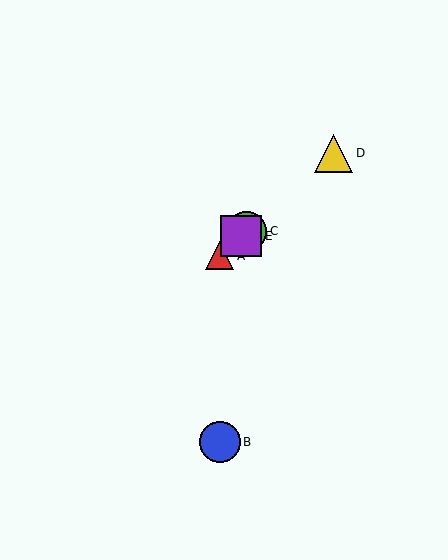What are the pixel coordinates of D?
Object D is at (334, 153).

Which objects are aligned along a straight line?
Objects A, C, D, E are aligned along a straight line.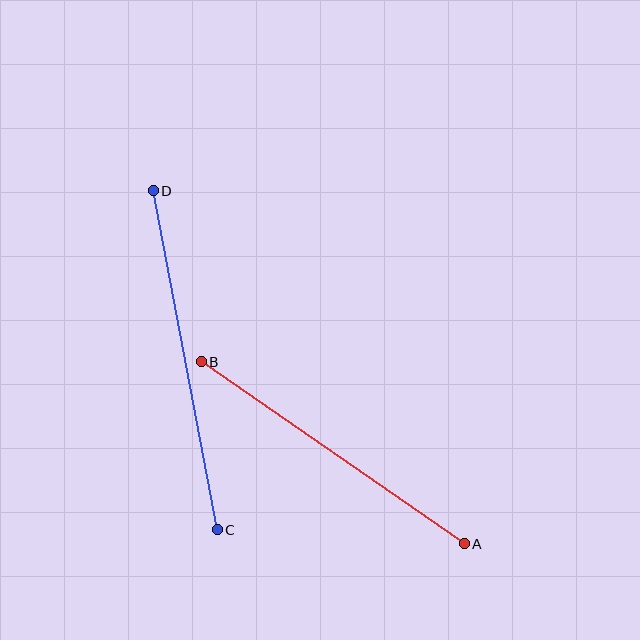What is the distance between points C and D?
The distance is approximately 345 pixels.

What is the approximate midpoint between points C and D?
The midpoint is at approximately (185, 360) pixels.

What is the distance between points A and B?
The distance is approximately 320 pixels.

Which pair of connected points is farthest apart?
Points C and D are farthest apart.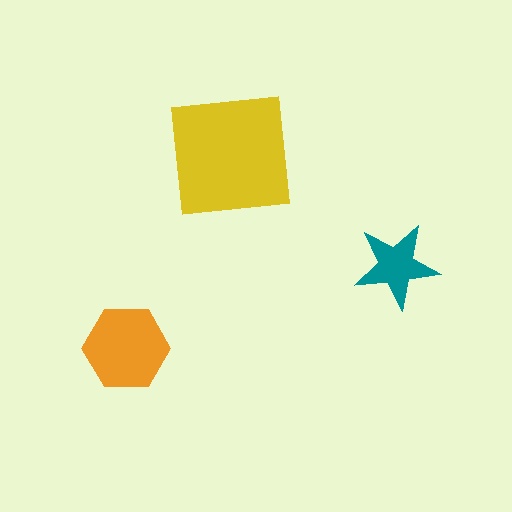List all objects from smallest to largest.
The teal star, the orange hexagon, the yellow square.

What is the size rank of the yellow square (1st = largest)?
1st.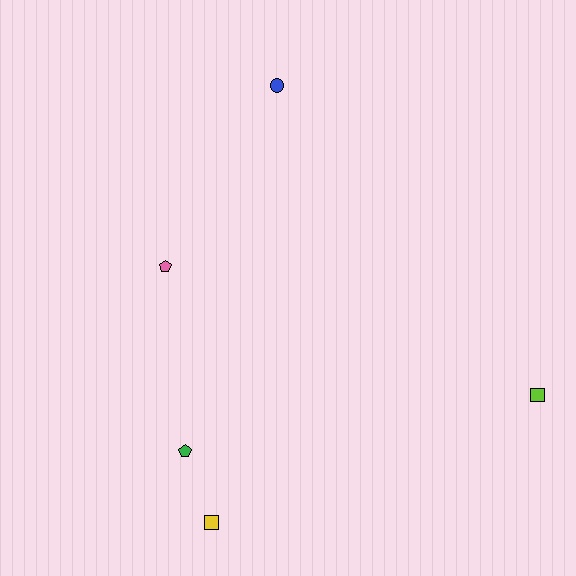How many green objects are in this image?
There is 1 green object.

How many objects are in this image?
There are 5 objects.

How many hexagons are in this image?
There are no hexagons.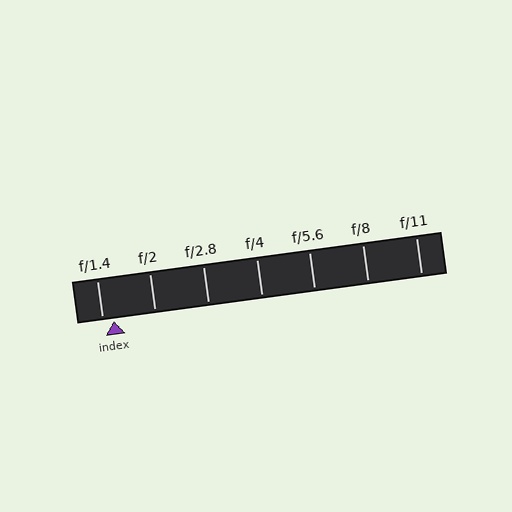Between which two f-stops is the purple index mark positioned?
The index mark is between f/1.4 and f/2.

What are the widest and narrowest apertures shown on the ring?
The widest aperture shown is f/1.4 and the narrowest is f/11.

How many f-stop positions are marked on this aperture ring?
There are 7 f-stop positions marked.